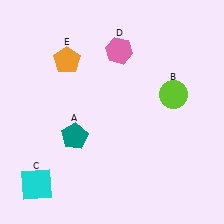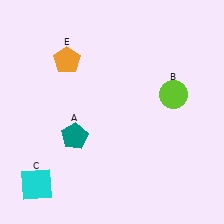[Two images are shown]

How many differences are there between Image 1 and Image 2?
There is 1 difference between the two images.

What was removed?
The pink hexagon (D) was removed in Image 2.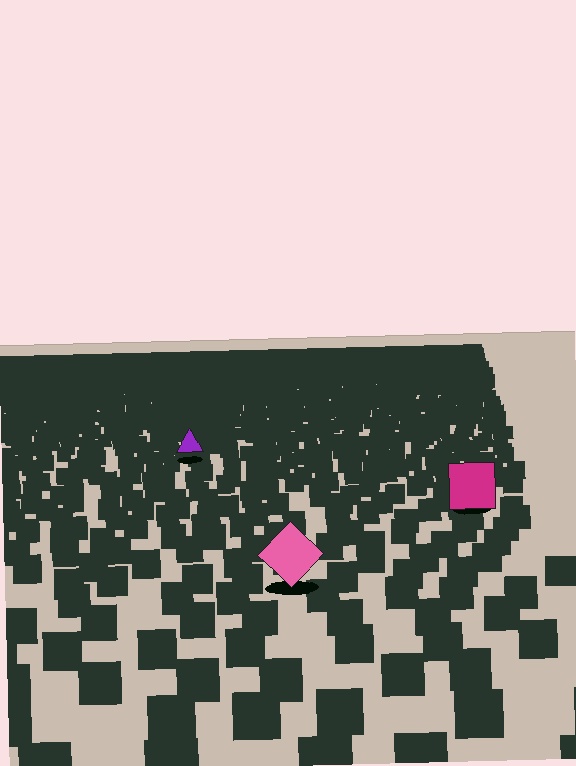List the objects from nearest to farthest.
From nearest to farthest: the pink diamond, the magenta square, the purple triangle.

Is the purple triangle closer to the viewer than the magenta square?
No. The magenta square is closer — you can tell from the texture gradient: the ground texture is coarser near it.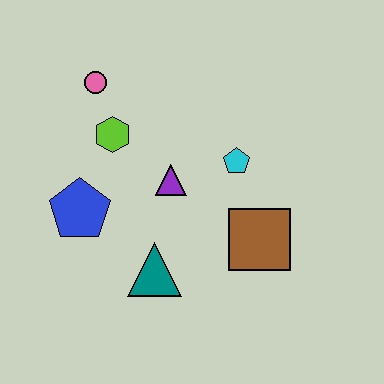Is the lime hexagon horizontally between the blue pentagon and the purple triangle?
Yes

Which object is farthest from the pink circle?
The brown square is farthest from the pink circle.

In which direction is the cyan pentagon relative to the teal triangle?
The cyan pentagon is above the teal triangle.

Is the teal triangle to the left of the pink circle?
No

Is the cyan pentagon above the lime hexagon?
No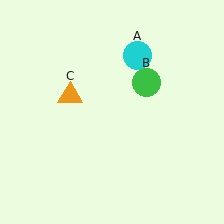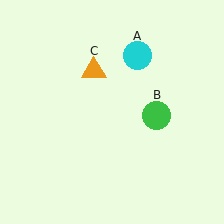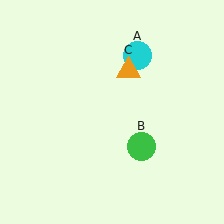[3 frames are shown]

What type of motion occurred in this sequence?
The green circle (object B), orange triangle (object C) rotated clockwise around the center of the scene.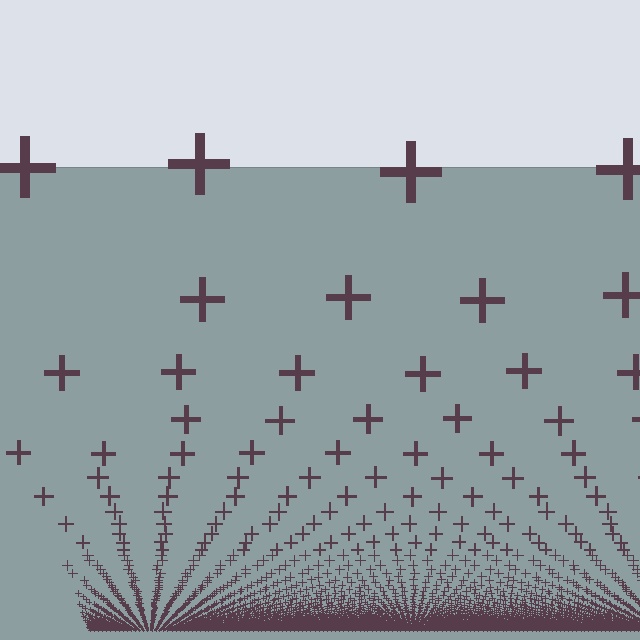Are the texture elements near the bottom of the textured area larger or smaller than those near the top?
Smaller. The gradient is inverted — elements near the bottom are smaller and denser.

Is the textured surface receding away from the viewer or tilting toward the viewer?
The surface appears to tilt toward the viewer. Texture elements get larger and sparser toward the top.